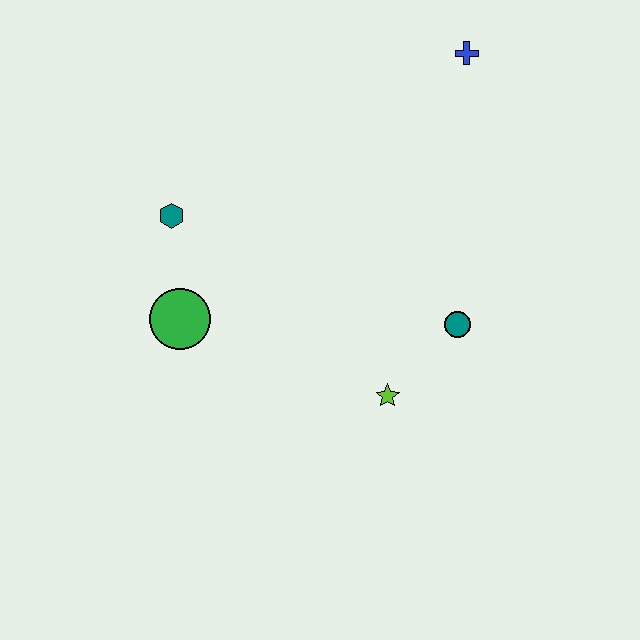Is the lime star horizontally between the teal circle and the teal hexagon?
Yes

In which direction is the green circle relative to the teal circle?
The green circle is to the left of the teal circle.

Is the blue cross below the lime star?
No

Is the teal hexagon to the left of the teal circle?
Yes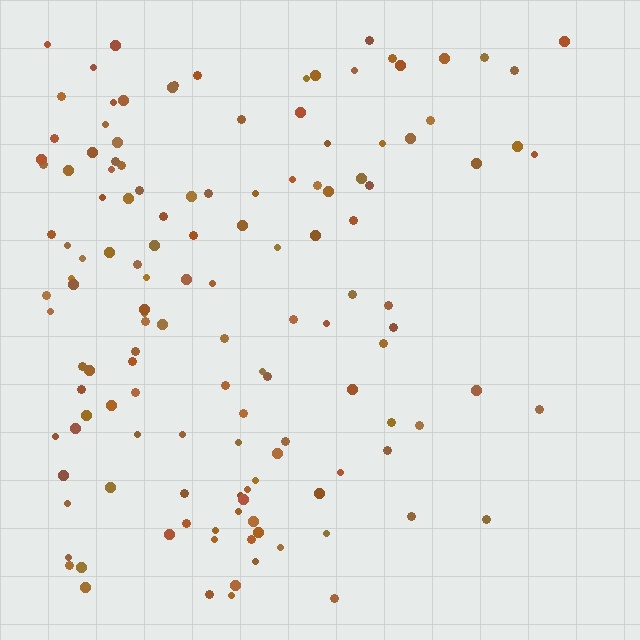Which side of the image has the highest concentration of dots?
The left.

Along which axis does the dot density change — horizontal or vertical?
Horizontal.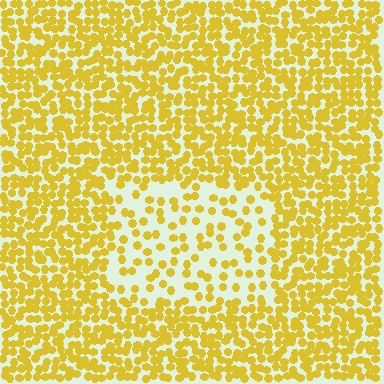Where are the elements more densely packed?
The elements are more densely packed outside the rectangle boundary.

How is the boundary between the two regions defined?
The boundary is defined by a change in element density (approximately 2.4x ratio). All elements are the same color, size, and shape.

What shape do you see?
I see a rectangle.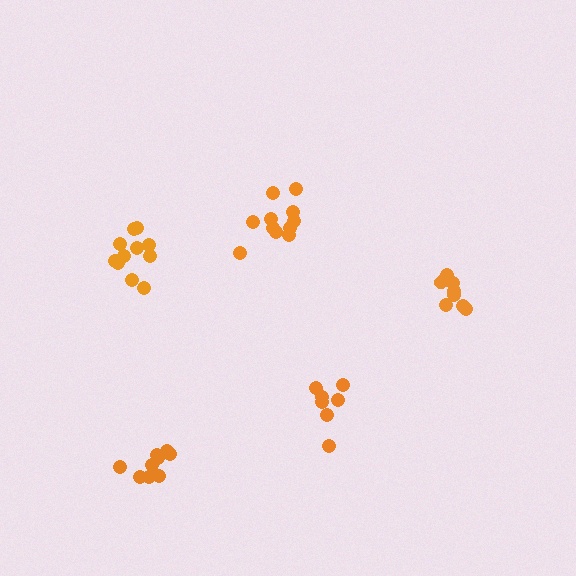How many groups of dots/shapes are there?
There are 5 groups.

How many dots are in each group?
Group 1: 11 dots, Group 2: 11 dots, Group 3: 7 dots, Group 4: 9 dots, Group 5: 9 dots (47 total).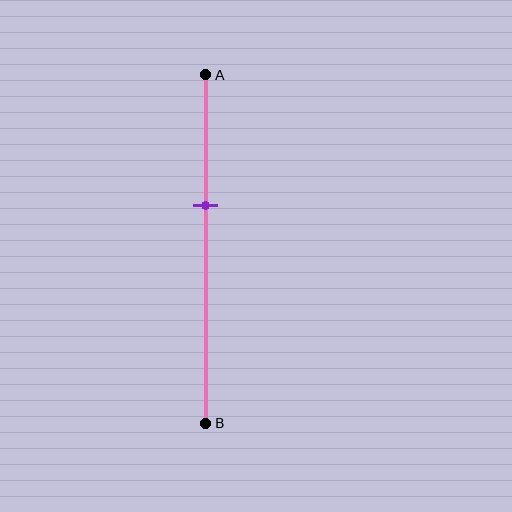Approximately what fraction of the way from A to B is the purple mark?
The purple mark is approximately 35% of the way from A to B.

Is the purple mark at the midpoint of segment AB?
No, the mark is at about 35% from A, not at the 50% midpoint.